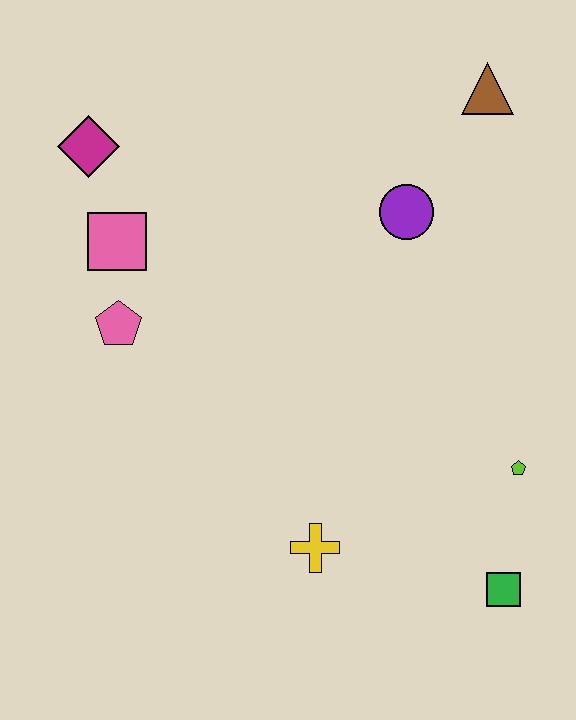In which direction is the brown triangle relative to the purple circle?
The brown triangle is above the purple circle.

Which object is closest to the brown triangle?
The purple circle is closest to the brown triangle.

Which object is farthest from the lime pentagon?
The magenta diamond is farthest from the lime pentagon.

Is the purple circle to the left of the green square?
Yes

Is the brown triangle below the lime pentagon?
No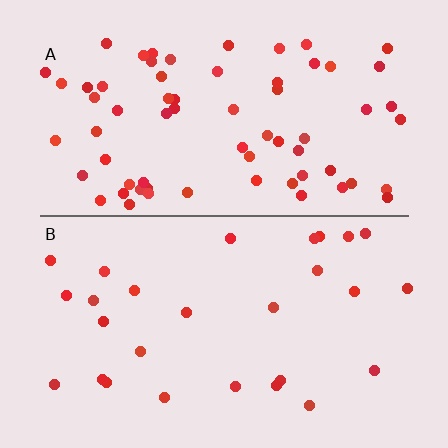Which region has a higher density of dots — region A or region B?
A (the top).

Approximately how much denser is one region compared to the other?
Approximately 2.5× — region A over region B.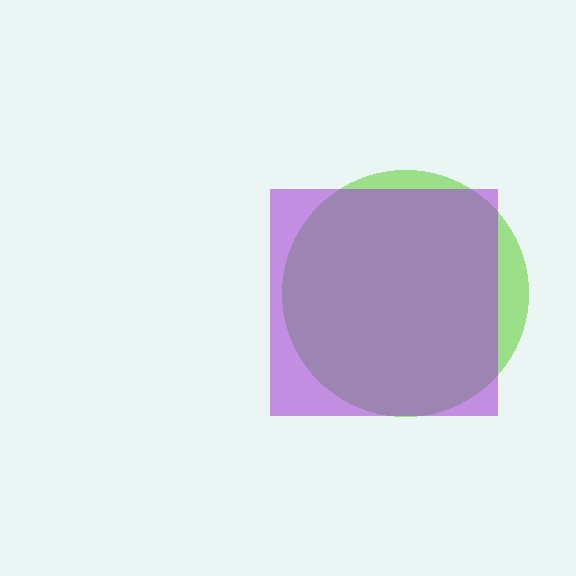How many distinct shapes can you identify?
There are 2 distinct shapes: a lime circle, a purple square.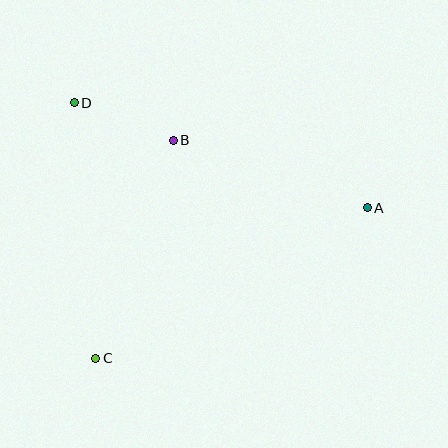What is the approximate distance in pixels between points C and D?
The distance between C and D is approximately 256 pixels.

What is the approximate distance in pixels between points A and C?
The distance between A and C is approximately 310 pixels.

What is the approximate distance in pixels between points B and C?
The distance between B and C is approximately 231 pixels.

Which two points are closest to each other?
Points B and D are closest to each other.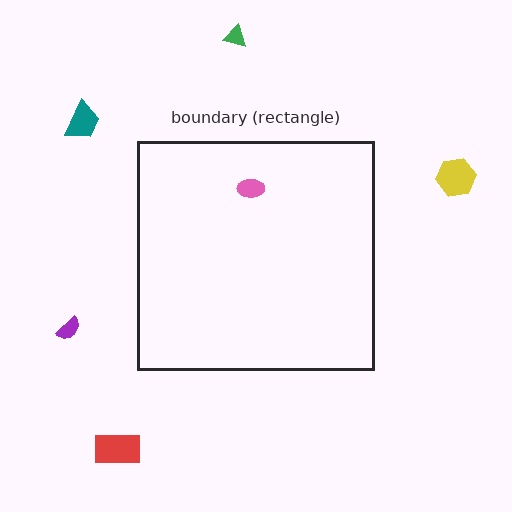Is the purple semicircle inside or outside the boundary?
Outside.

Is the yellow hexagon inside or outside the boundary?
Outside.